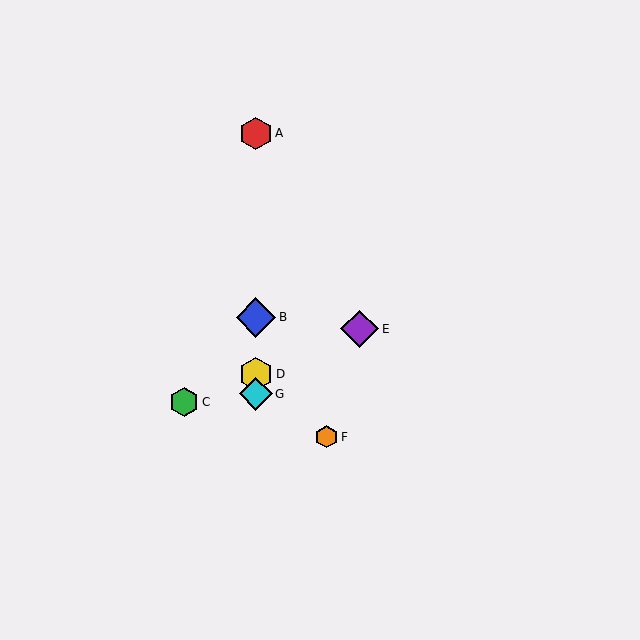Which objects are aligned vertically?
Objects A, B, D, G are aligned vertically.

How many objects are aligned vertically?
4 objects (A, B, D, G) are aligned vertically.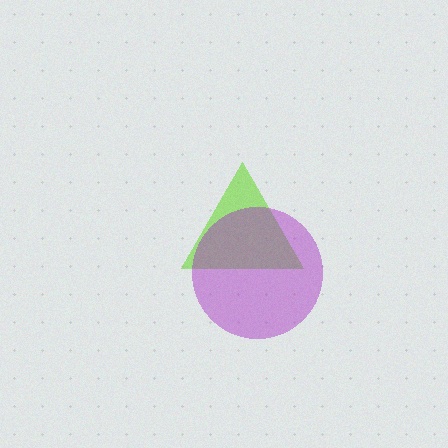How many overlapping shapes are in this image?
There are 2 overlapping shapes in the image.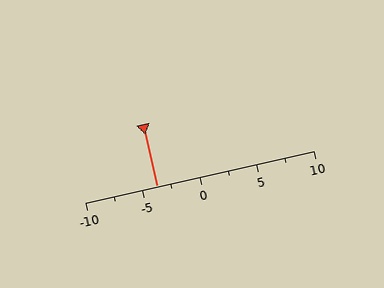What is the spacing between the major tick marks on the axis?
The major ticks are spaced 5 apart.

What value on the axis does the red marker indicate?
The marker indicates approximately -3.8.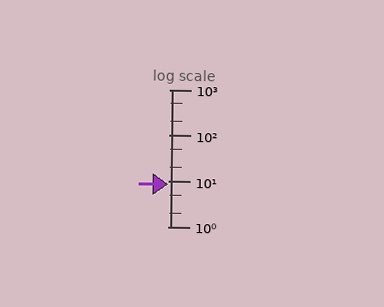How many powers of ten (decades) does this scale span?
The scale spans 3 decades, from 1 to 1000.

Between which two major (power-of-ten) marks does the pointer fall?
The pointer is between 1 and 10.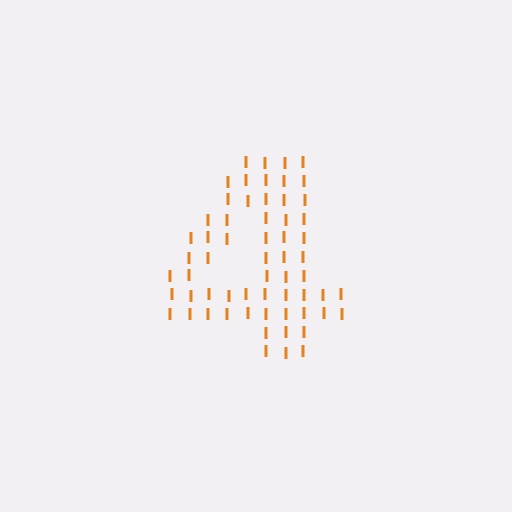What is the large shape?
The large shape is the digit 4.